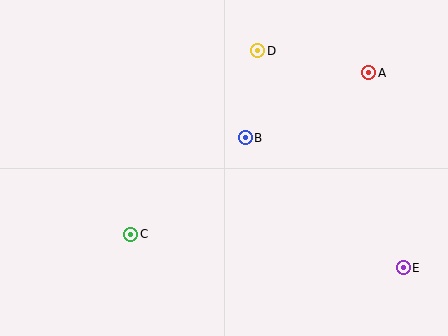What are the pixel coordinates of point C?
Point C is at (131, 234).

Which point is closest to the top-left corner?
Point D is closest to the top-left corner.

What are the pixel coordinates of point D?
Point D is at (258, 51).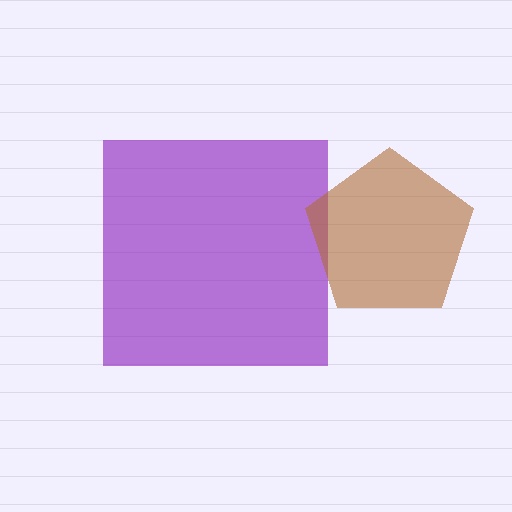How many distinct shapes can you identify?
There are 2 distinct shapes: a purple square, a brown pentagon.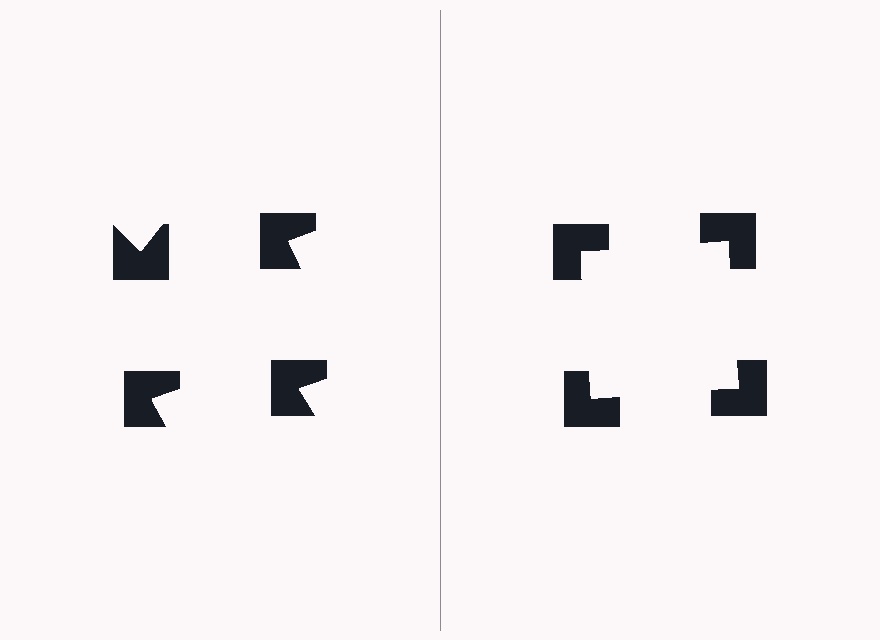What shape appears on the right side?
An illusory square.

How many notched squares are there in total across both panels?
8 — 4 on each side.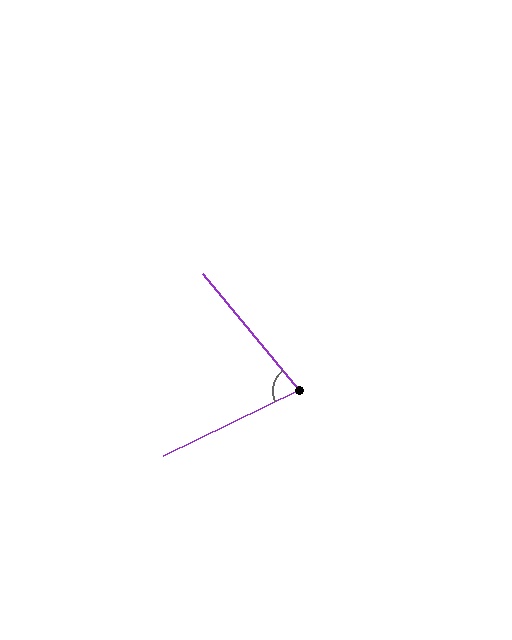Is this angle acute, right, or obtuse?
It is acute.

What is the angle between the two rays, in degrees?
Approximately 76 degrees.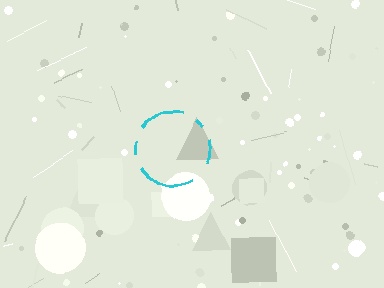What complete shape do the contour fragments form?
The contour fragments form a circle.